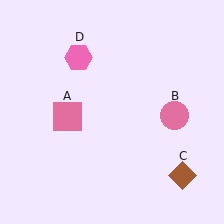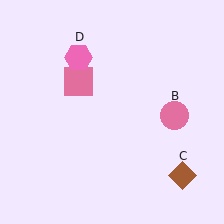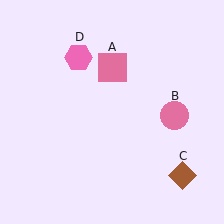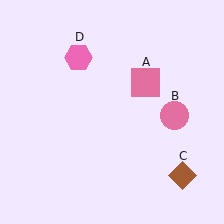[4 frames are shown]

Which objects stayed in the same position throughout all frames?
Pink circle (object B) and brown diamond (object C) and pink hexagon (object D) remained stationary.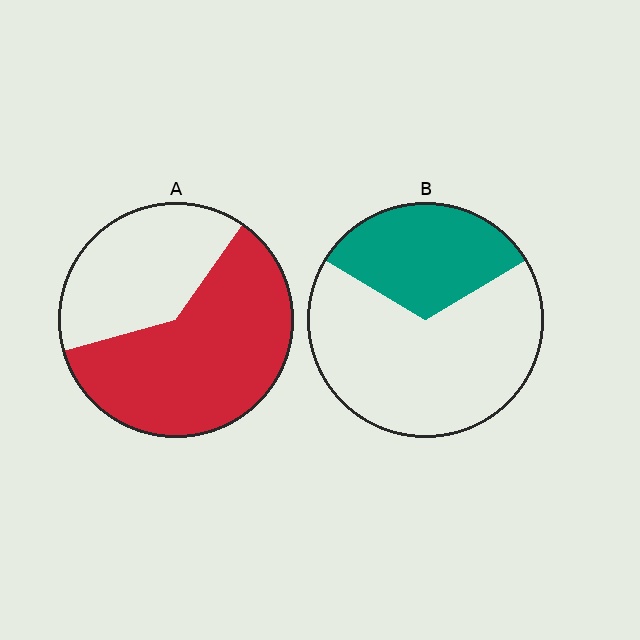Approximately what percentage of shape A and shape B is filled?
A is approximately 60% and B is approximately 35%.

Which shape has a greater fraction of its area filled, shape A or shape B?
Shape A.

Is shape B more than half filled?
No.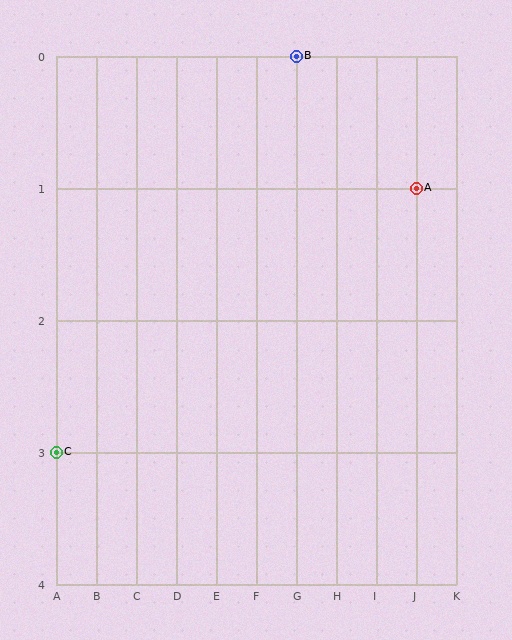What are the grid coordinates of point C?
Point C is at grid coordinates (A, 3).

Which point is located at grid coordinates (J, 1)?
Point A is at (J, 1).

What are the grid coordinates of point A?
Point A is at grid coordinates (J, 1).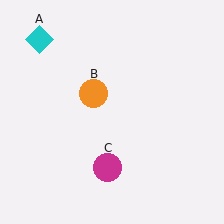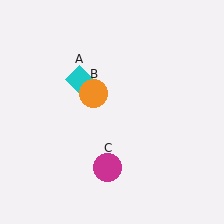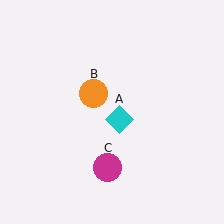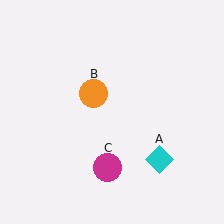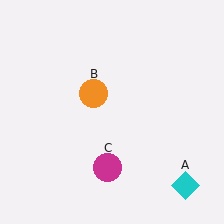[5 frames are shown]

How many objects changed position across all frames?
1 object changed position: cyan diamond (object A).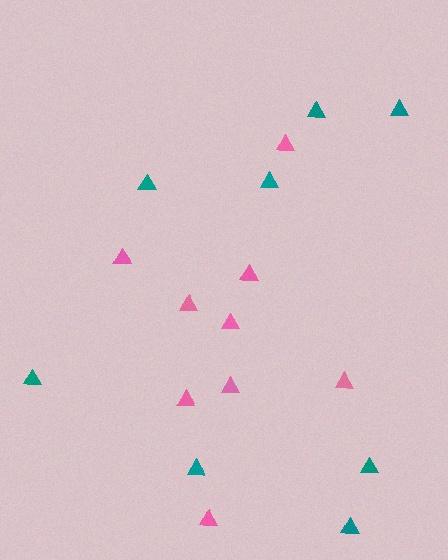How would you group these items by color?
There are 2 groups: one group of pink triangles (9) and one group of teal triangles (8).